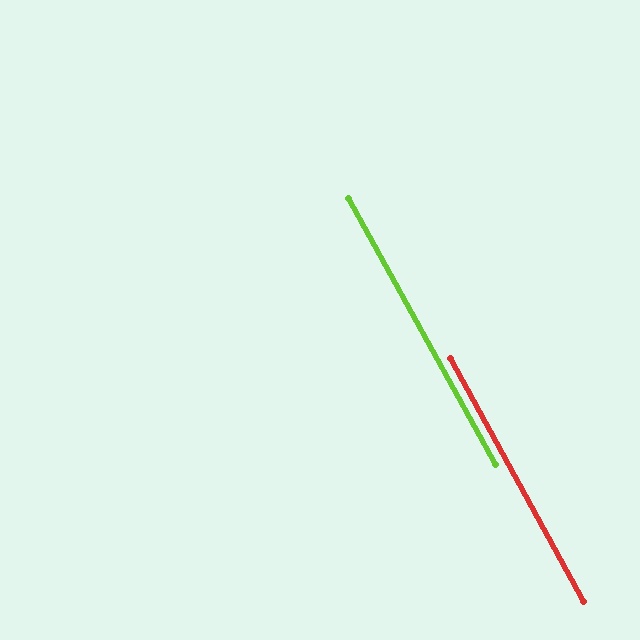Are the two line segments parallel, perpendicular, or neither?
Parallel — their directions differ by only 0.2°.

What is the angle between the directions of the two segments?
Approximately 0 degrees.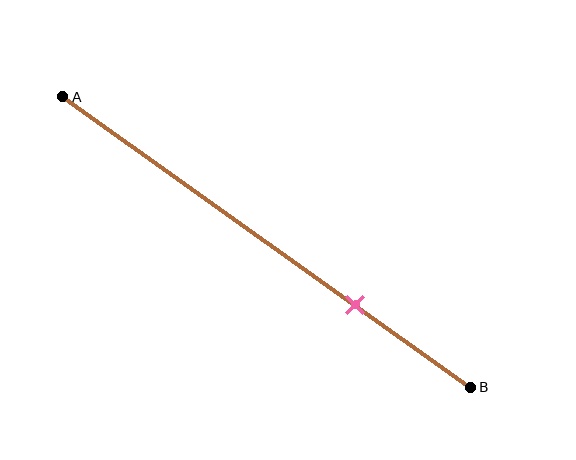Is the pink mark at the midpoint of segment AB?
No, the mark is at about 70% from A, not at the 50% midpoint.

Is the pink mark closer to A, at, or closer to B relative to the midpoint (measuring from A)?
The pink mark is closer to point B than the midpoint of segment AB.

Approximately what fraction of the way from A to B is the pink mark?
The pink mark is approximately 70% of the way from A to B.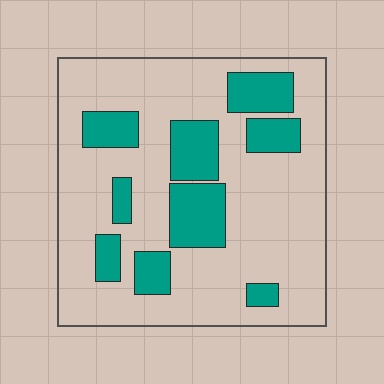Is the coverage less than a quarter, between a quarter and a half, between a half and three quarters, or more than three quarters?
Less than a quarter.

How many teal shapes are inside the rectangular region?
9.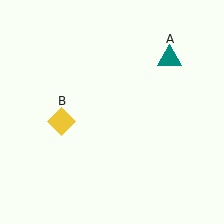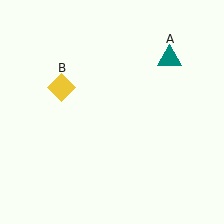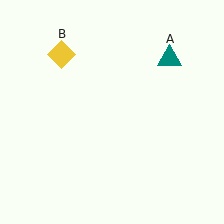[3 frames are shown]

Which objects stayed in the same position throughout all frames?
Teal triangle (object A) remained stationary.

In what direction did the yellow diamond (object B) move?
The yellow diamond (object B) moved up.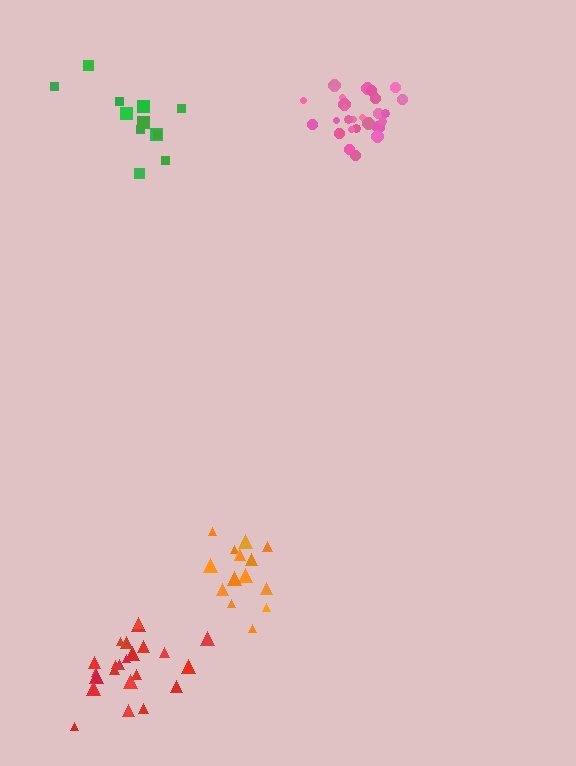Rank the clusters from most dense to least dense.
pink, red, orange, green.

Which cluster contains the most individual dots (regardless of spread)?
Pink (29).